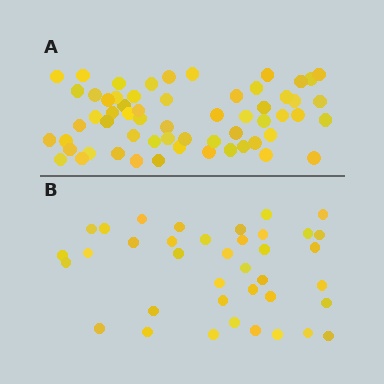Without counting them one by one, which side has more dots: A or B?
Region A (the top region) has more dots.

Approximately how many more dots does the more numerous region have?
Region A has approximately 20 more dots than region B.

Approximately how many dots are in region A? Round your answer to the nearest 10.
About 60 dots.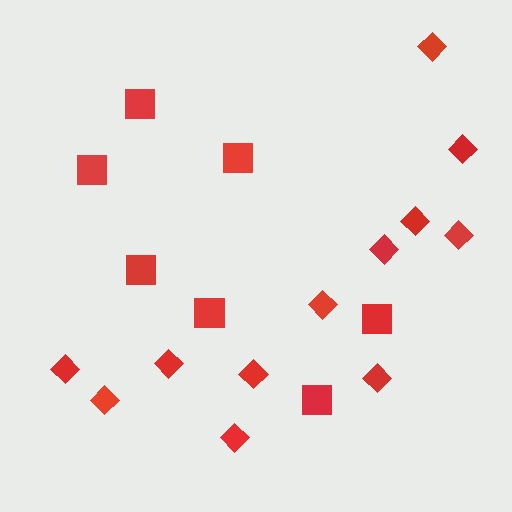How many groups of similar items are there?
There are 2 groups: one group of diamonds (12) and one group of squares (7).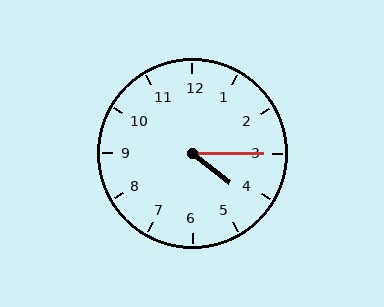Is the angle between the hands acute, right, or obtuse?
It is acute.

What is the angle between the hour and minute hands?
Approximately 38 degrees.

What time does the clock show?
4:15.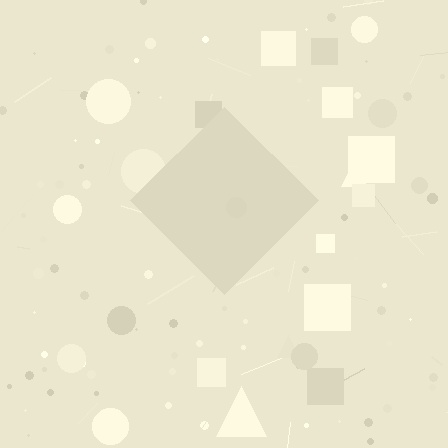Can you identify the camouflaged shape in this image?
The camouflaged shape is a diamond.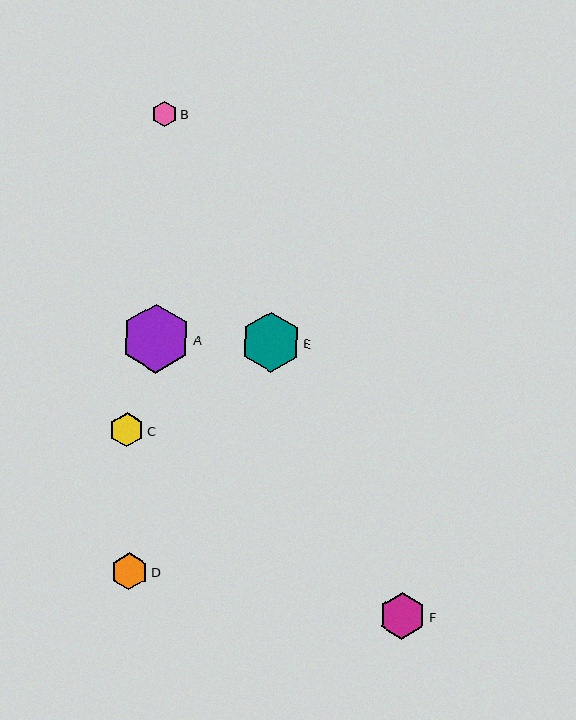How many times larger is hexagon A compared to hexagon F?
Hexagon A is approximately 1.5 times the size of hexagon F.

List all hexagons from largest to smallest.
From largest to smallest: A, E, F, D, C, B.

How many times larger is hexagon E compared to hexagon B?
Hexagon E is approximately 2.4 times the size of hexagon B.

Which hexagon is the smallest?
Hexagon B is the smallest with a size of approximately 25 pixels.